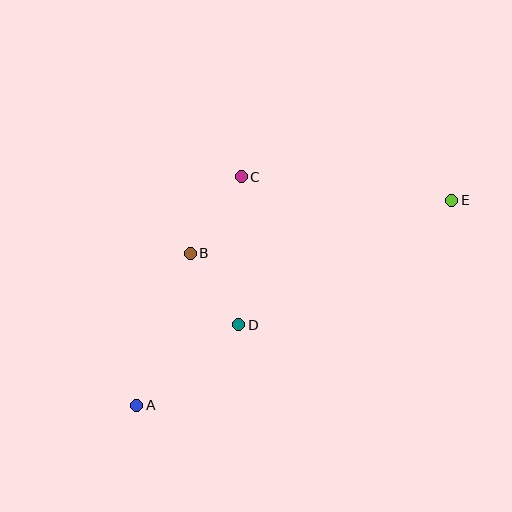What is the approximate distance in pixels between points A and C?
The distance between A and C is approximately 251 pixels.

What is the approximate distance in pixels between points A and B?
The distance between A and B is approximately 161 pixels.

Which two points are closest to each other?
Points B and D are closest to each other.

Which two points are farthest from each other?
Points A and E are farthest from each other.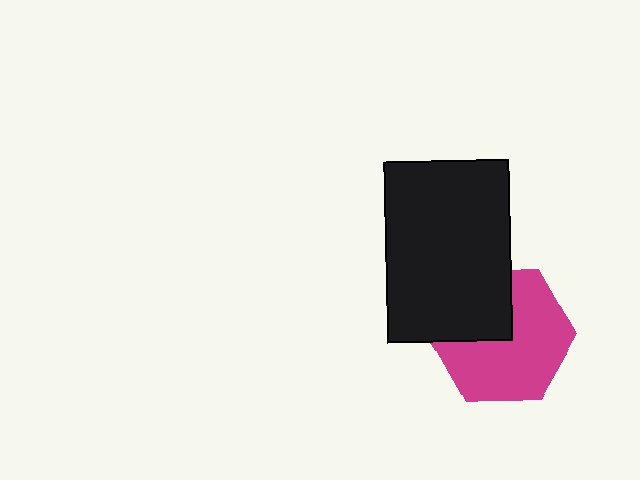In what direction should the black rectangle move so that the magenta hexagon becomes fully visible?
The black rectangle should move toward the upper-left. That is the shortest direction to clear the overlap and leave the magenta hexagon fully visible.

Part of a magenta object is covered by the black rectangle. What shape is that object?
It is a hexagon.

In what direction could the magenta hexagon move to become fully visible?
The magenta hexagon could move toward the lower-right. That would shift it out from behind the black rectangle entirely.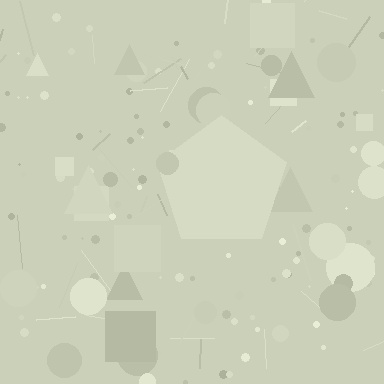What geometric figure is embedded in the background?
A pentagon is embedded in the background.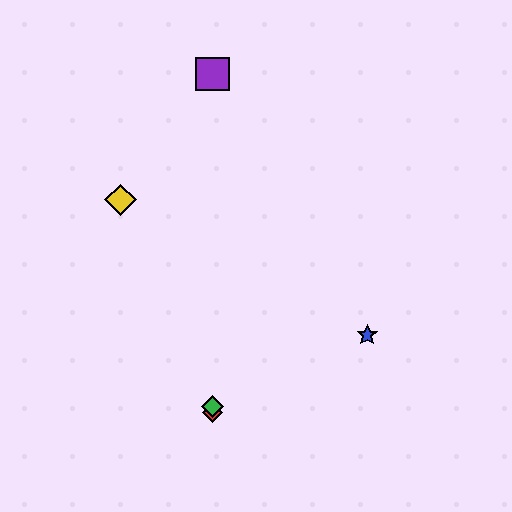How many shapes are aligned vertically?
3 shapes (the red diamond, the green diamond, the purple square) are aligned vertically.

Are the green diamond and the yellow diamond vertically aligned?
No, the green diamond is at x≈212 and the yellow diamond is at x≈121.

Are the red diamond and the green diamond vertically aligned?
Yes, both are at x≈212.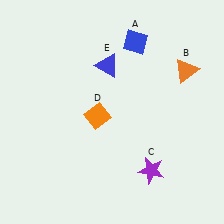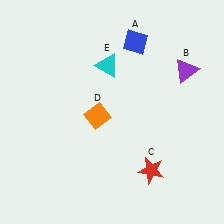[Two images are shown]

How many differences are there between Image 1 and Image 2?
There are 3 differences between the two images.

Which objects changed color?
B changed from orange to purple. C changed from purple to red. E changed from blue to cyan.